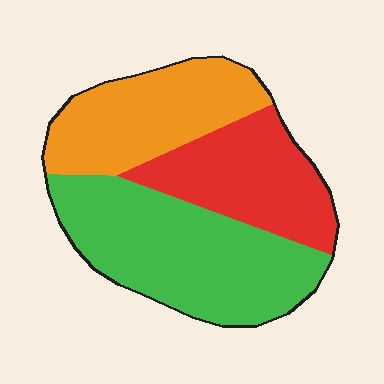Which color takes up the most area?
Green, at roughly 45%.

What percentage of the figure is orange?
Orange takes up about one quarter (1/4) of the figure.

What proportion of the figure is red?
Red takes up about one quarter (1/4) of the figure.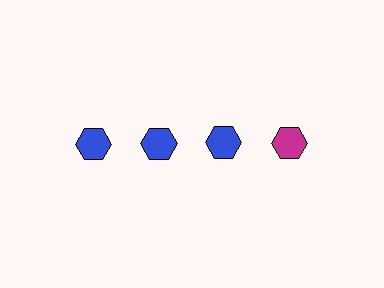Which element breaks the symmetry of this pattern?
The magenta hexagon in the top row, second from right column breaks the symmetry. All other shapes are blue hexagons.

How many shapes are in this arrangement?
There are 4 shapes arranged in a grid pattern.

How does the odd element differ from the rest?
It has a different color: magenta instead of blue.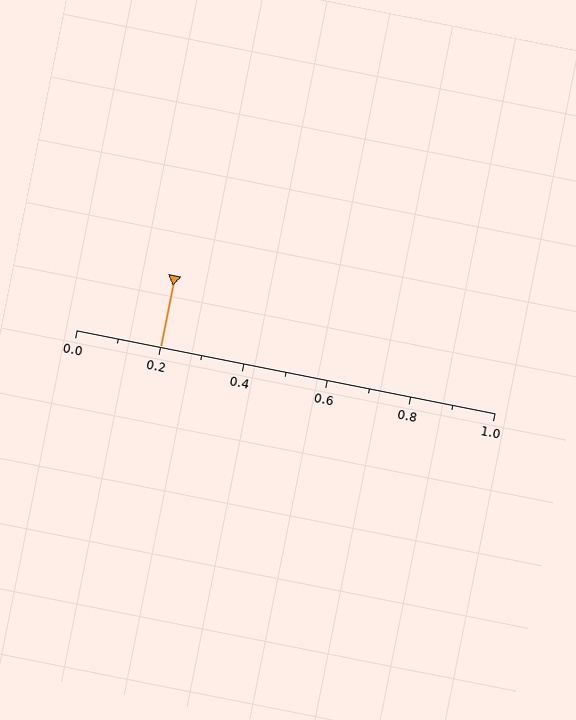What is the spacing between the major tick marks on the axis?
The major ticks are spaced 0.2 apart.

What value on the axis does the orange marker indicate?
The marker indicates approximately 0.2.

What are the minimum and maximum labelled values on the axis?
The axis runs from 0.0 to 1.0.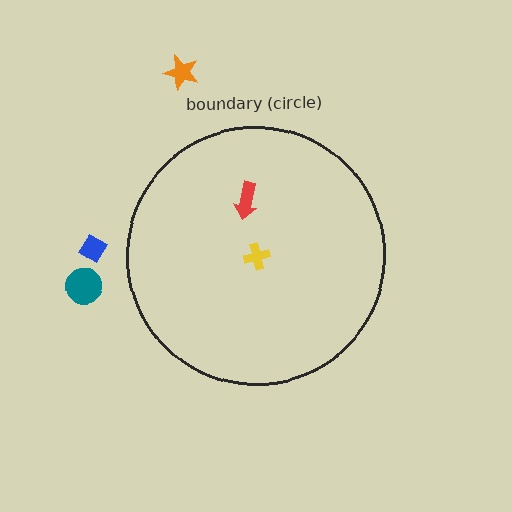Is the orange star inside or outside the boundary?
Outside.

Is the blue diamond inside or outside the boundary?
Outside.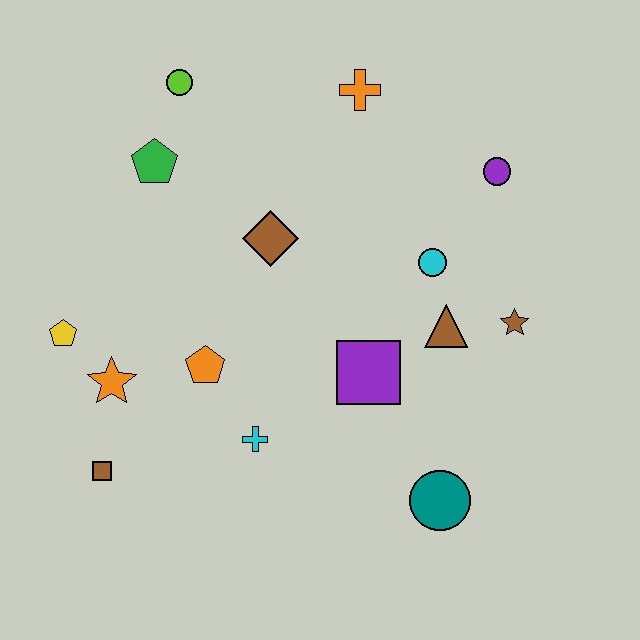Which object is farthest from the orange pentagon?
The purple circle is farthest from the orange pentagon.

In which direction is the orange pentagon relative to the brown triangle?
The orange pentagon is to the left of the brown triangle.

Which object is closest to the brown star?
The brown triangle is closest to the brown star.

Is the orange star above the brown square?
Yes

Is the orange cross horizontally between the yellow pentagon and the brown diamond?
No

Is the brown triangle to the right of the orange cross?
Yes